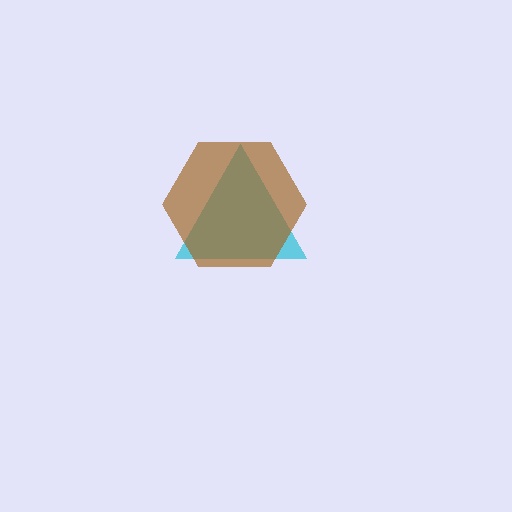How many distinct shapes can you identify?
There are 2 distinct shapes: a cyan triangle, a brown hexagon.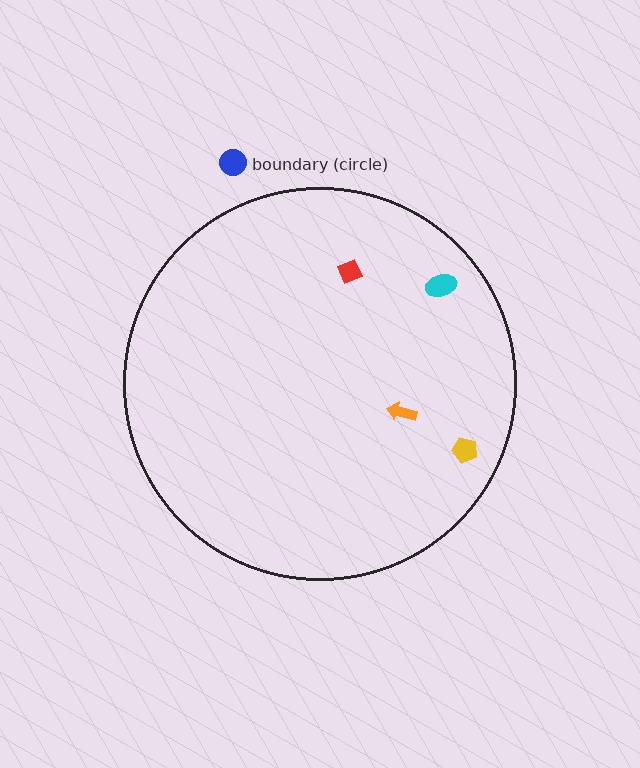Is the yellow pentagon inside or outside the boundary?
Inside.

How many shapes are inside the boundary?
4 inside, 1 outside.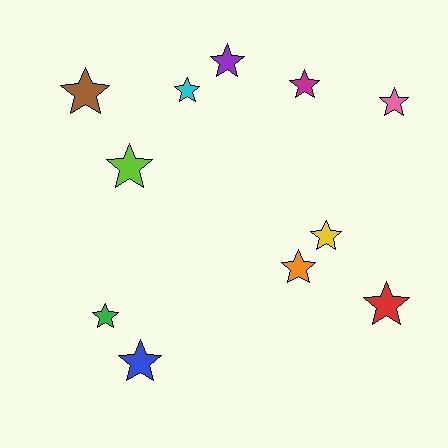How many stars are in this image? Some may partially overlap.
There are 11 stars.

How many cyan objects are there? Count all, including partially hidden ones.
There is 1 cyan object.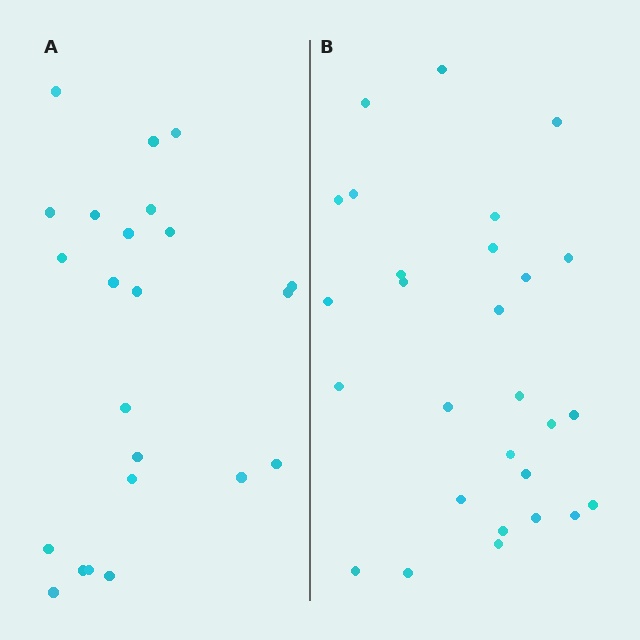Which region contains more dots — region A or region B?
Region B (the right region) has more dots.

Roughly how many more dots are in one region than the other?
Region B has about 5 more dots than region A.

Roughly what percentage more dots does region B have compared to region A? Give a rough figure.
About 20% more.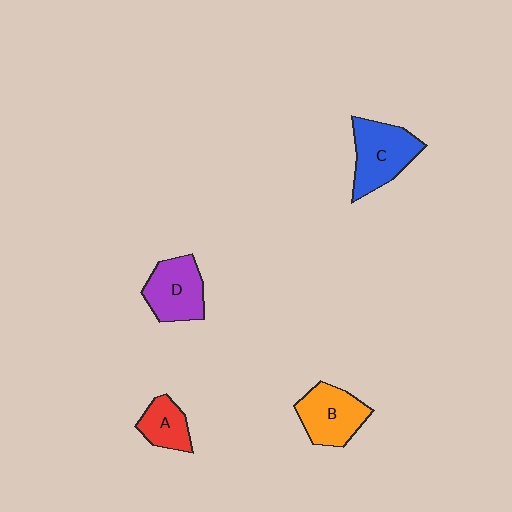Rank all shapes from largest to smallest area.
From largest to smallest: C (blue), B (orange), D (purple), A (red).